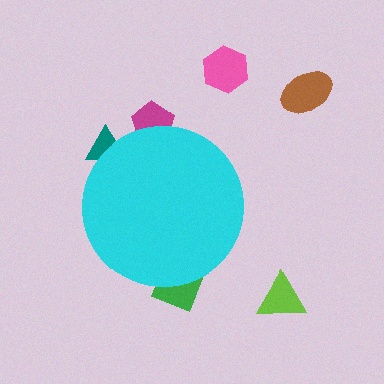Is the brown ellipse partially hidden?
No, the brown ellipse is fully visible.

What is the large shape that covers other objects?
A cyan circle.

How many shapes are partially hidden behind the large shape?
3 shapes are partially hidden.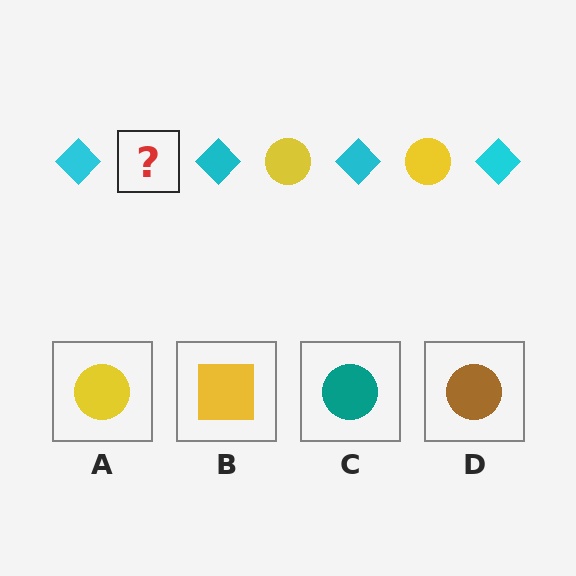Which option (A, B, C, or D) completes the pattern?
A.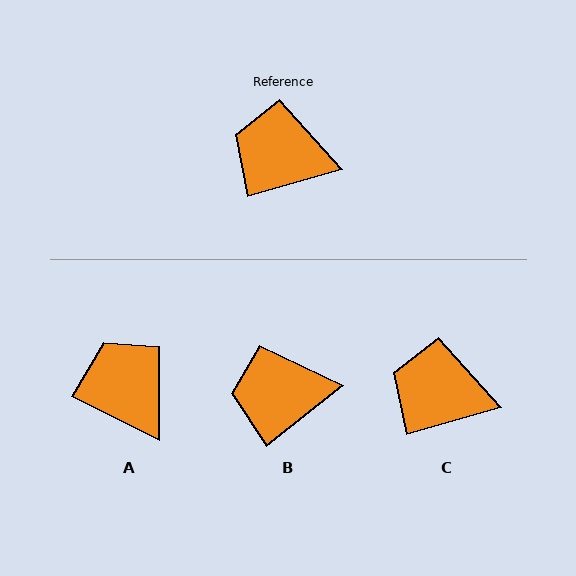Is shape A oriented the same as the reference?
No, it is off by about 42 degrees.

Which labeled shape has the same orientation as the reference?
C.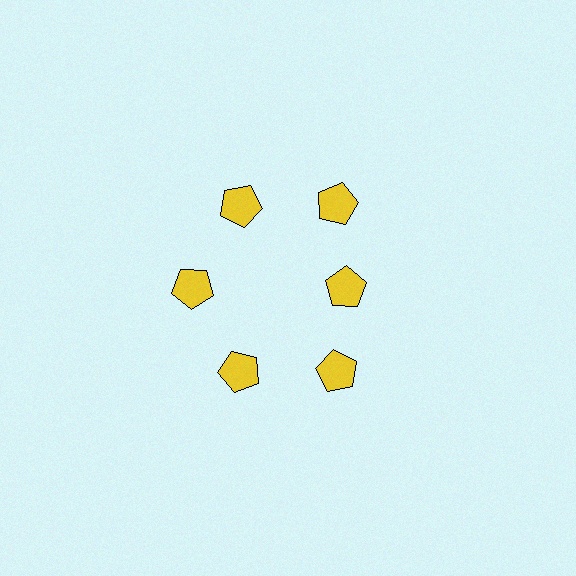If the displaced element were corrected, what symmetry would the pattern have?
It would have 6-fold rotational symmetry — the pattern would map onto itself every 60 degrees.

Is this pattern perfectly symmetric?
No. The 6 yellow pentagons are arranged in a ring, but one element near the 3 o'clock position is pulled inward toward the center, breaking the 6-fold rotational symmetry.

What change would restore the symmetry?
The symmetry would be restored by moving it outward, back onto the ring so that all 6 pentagons sit at equal angles and equal distance from the center.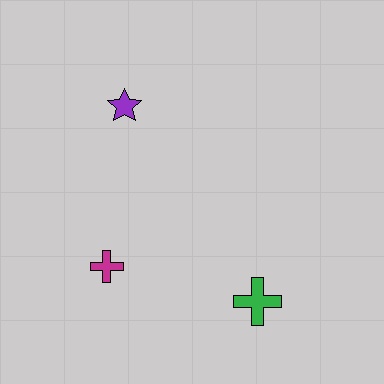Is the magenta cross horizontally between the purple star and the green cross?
No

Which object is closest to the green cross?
The magenta cross is closest to the green cross.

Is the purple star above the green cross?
Yes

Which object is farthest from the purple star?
The green cross is farthest from the purple star.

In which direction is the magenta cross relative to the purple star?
The magenta cross is below the purple star.